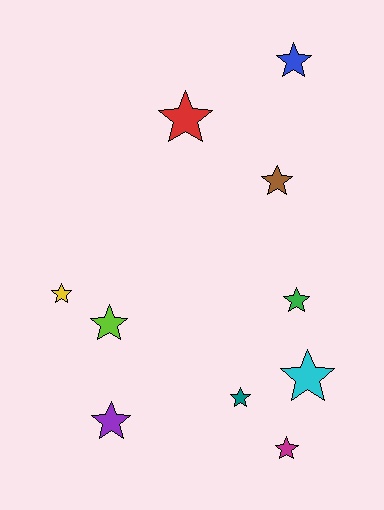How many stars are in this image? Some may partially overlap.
There are 10 stars.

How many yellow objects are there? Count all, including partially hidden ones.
There is 1 yellow object.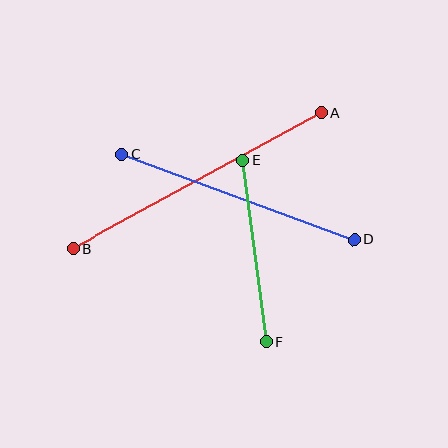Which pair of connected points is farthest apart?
Points A and B are farthest apart.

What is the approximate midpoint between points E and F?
The midpoint is at approximately (255, 251) pixels.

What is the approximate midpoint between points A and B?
The midpoint is at approximately (197, 180) pixels.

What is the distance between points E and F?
The distance is approximately 183 pixels.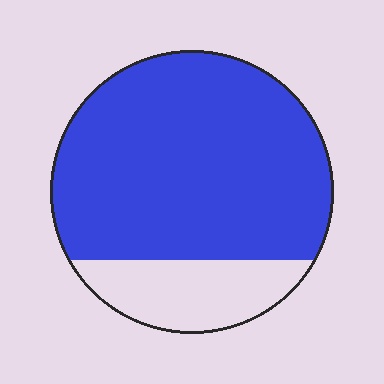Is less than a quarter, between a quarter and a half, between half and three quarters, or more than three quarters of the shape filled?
More than three quarters.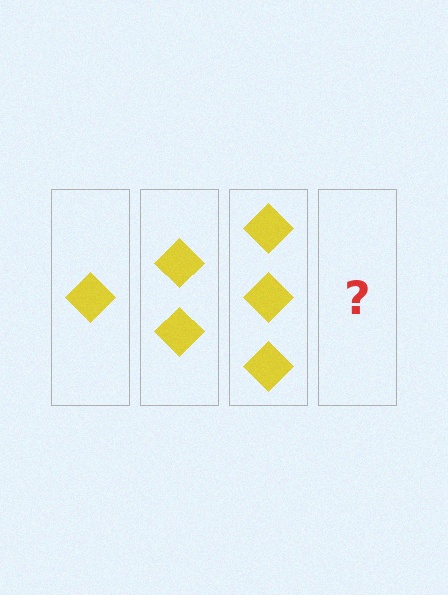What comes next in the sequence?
The next element should be 4 diamonds.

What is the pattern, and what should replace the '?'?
The pattern is that each step adds one more diamond. The '?' should be 4 diamonds.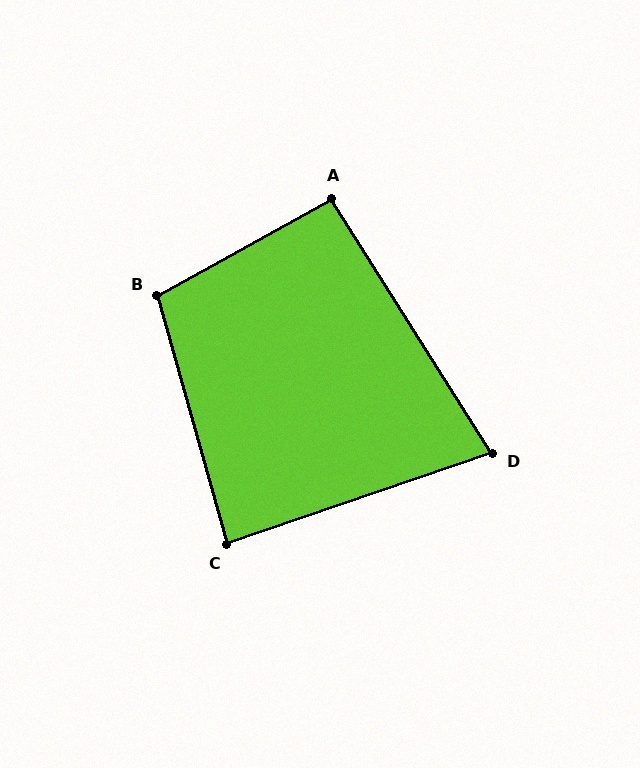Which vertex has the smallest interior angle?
D, at approximately 77 degrees.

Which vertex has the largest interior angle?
B, at approximately 103 degrees.